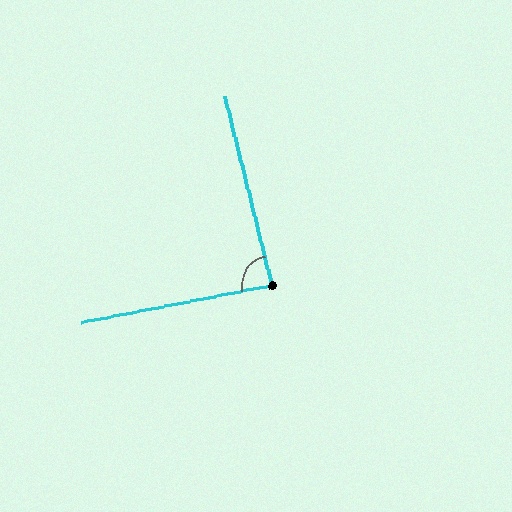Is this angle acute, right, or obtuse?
It is approximately a right angle.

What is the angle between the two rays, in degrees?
Approximately 87 degrees.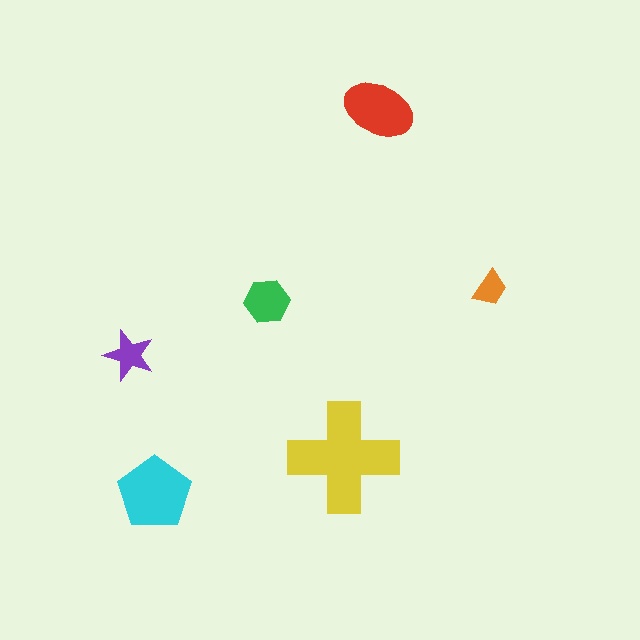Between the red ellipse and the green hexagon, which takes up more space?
The red ellipse.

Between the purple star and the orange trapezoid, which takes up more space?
The purple star.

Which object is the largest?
The yellow cross.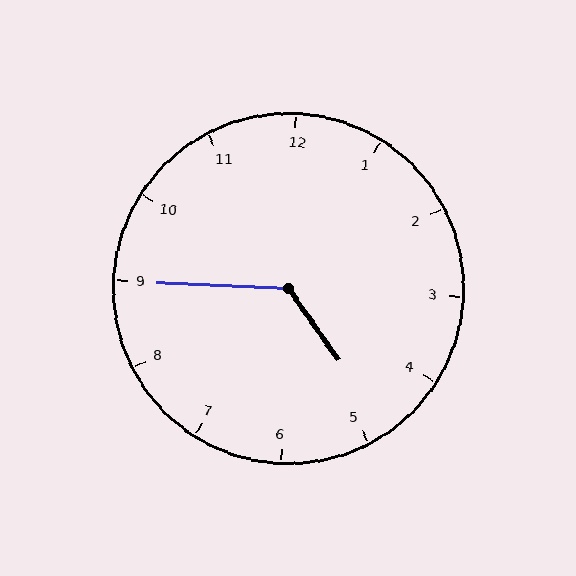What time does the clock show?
4:45.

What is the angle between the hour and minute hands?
Approximately 128 degrees.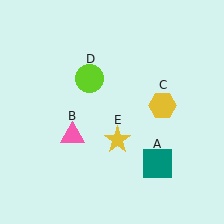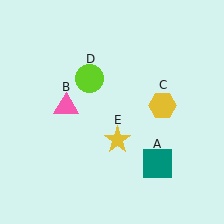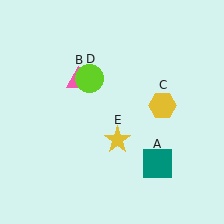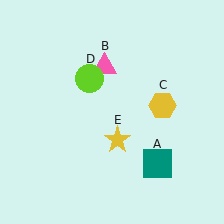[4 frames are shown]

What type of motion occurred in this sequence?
The pink triangle (object B) rotated clockwise around the center of the scene.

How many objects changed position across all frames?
1 object changed position: pink triangle (object B).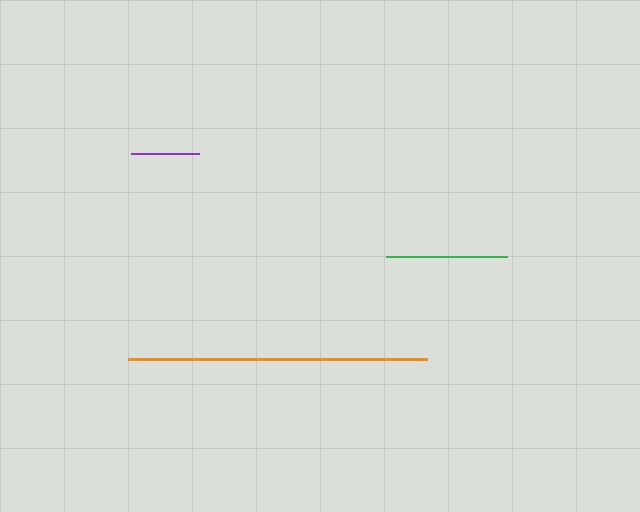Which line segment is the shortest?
The purple line is the shortest at approximately 68 pixels.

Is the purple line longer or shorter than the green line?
The green line is longer than the purple line.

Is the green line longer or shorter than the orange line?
The orange line is longer than the green line.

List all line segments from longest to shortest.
From longest to shortest: orange, green, purple.